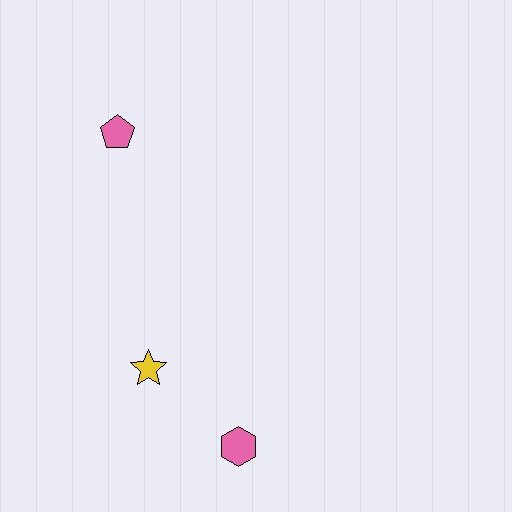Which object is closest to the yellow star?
The pink hexagon is closest to the yellow star.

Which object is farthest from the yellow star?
The pink pentagon is farthest from the yellow star.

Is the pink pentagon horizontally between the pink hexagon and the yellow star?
No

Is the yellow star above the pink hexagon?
Yes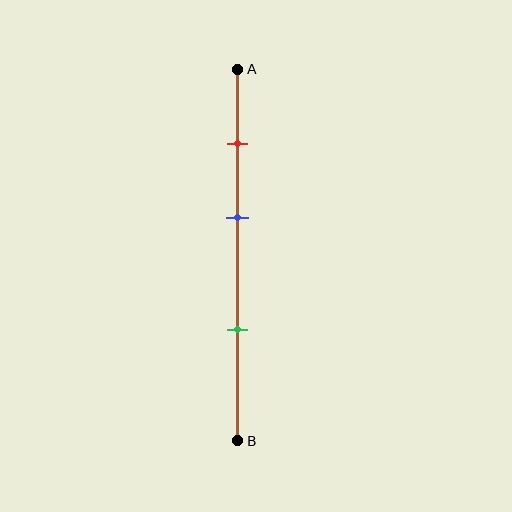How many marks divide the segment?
There are 3 marks dividing the segment.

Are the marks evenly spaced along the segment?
Yes, the marks are approximately evenly spaced.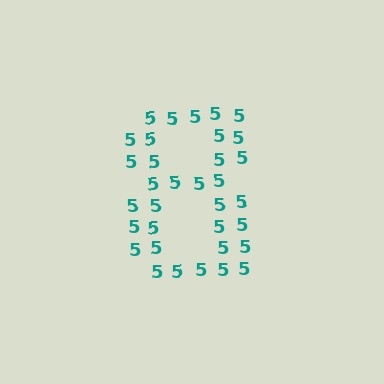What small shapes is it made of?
It is made of small digit 5's.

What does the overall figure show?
The overall figure shows the digit 8.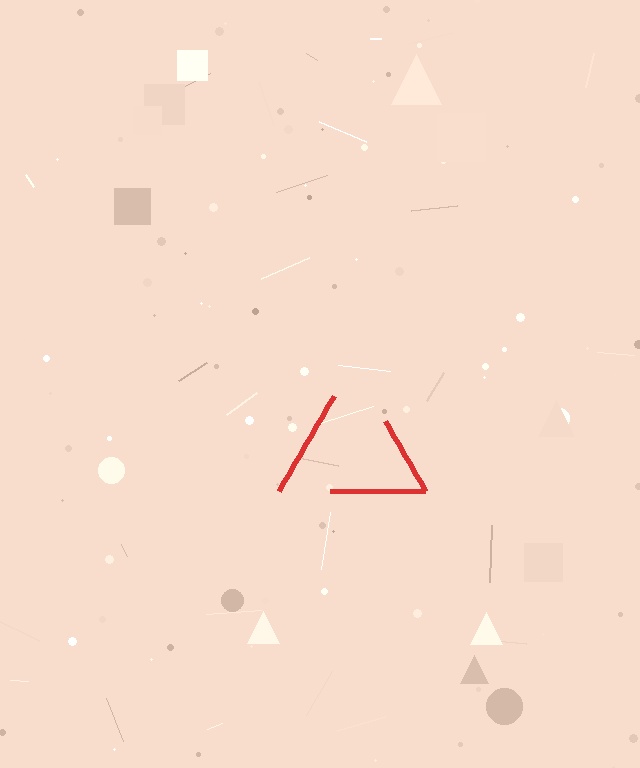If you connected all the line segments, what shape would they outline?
They would outline a triangle.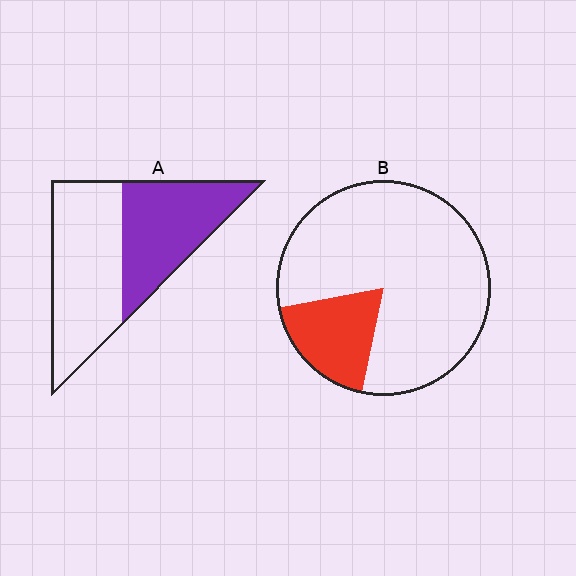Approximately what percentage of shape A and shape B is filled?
A is approximately 45% and B is approximately 20%.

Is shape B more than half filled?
No.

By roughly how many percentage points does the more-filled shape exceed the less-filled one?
By roughly 25 percentage points (A over B).